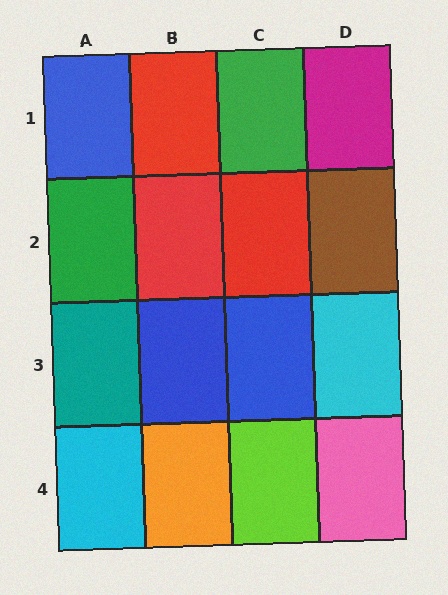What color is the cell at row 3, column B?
Blue.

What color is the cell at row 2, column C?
Red.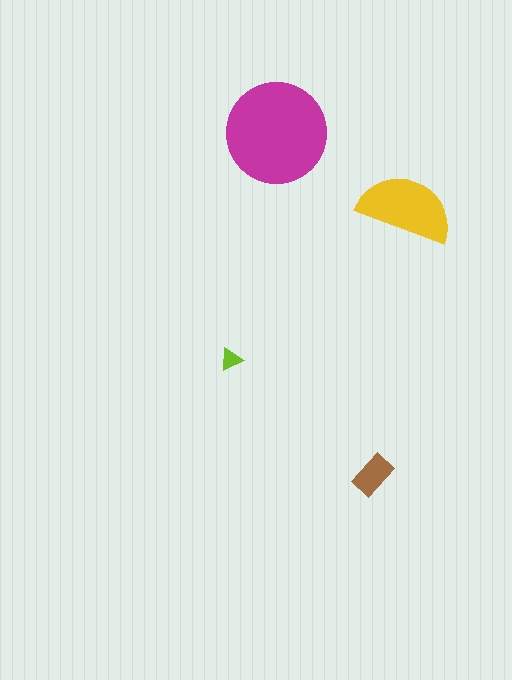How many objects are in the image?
There are 4 objects in the image.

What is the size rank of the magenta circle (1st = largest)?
1st.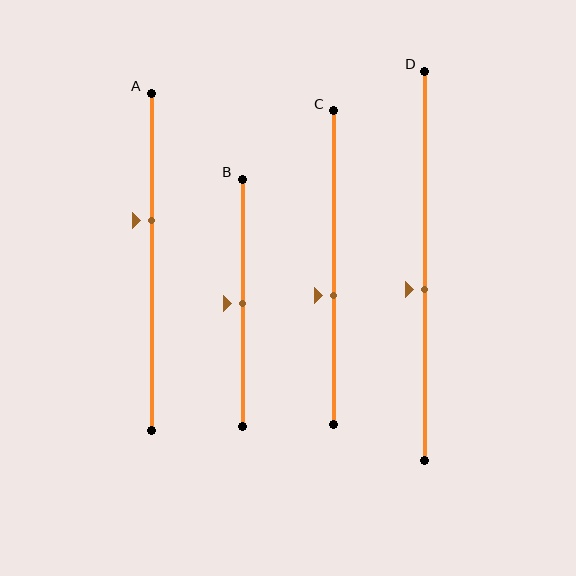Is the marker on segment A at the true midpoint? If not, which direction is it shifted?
No, the marker on segment A is shifted upward by about 12% of the segment length.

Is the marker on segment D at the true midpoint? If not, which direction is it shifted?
No, the marker on segment D is shifted downward by about 6% of the segment length.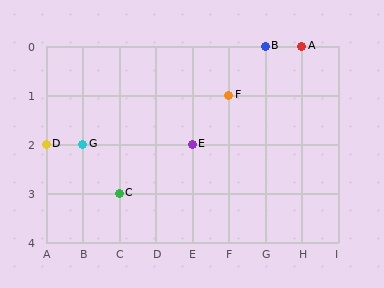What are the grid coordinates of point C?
Point C is at grid coordinates (C, 3).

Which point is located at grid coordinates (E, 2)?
Point E is at (E, 2).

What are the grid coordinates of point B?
Point B is at grid coordinates (G, 0).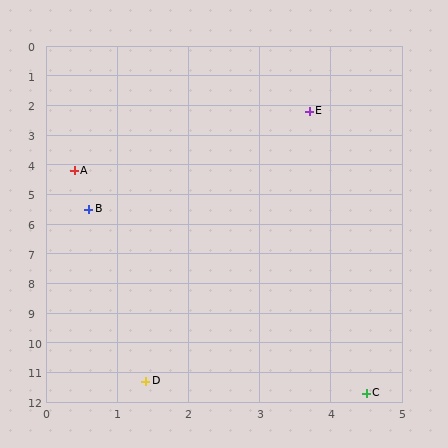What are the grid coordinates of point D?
Point D is at approximately (1.4, 11.3).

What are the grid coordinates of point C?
Point C is at approximately (4.5, 11.7).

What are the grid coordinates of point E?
Point E is at approximately (3.7, 2.2).